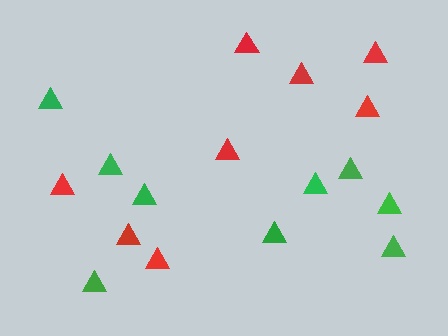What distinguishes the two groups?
There are 2 groups: one group of red triangles (8) and one group of green triangles (9).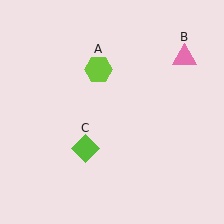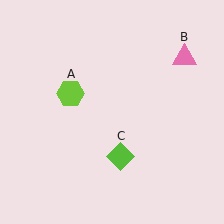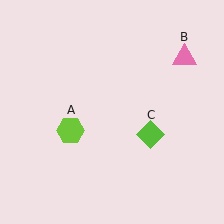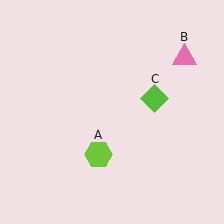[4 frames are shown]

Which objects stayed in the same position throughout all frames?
Pink triangle (object B) remained stationary.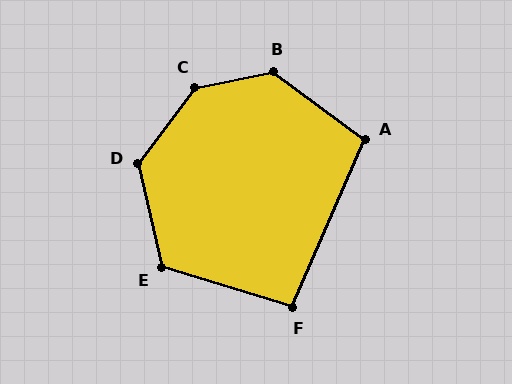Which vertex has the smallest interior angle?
F, at approximately 96 degrees.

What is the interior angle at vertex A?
Approximately 103 degrees (obtuse).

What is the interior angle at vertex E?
Approximately 120 degrees (obtuse).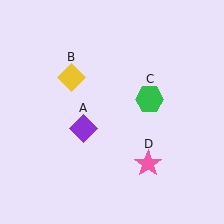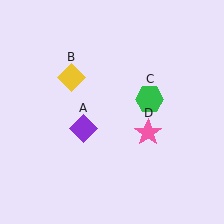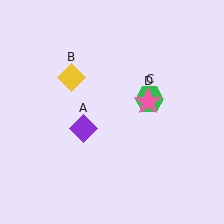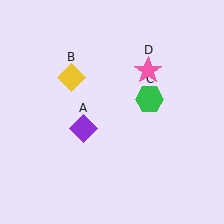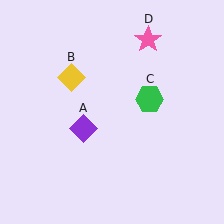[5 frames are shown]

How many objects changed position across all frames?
1 object changed position: pink star (object D).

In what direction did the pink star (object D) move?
The pink star (object D) moved up.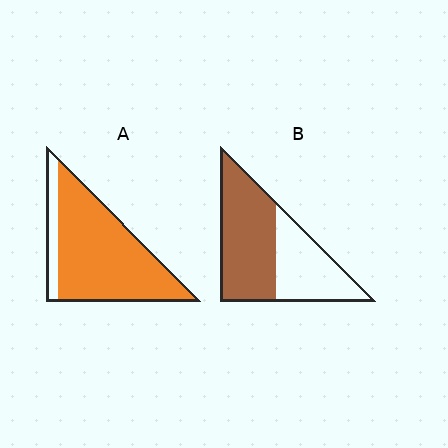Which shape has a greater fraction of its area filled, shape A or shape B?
Shape A.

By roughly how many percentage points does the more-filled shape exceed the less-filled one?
By roughly 25 percentage points (A over B).